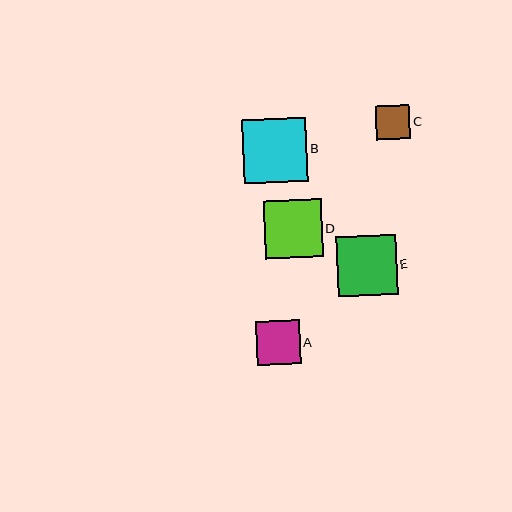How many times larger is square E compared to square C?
Square E is approximately 1.8 times the size of square C.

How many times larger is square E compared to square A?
Square E is approximately 1.4 times the size of square A.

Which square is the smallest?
Square C is the smallest with a size of approximately 34 pixels.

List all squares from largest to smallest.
From largest to smallest: B, E, D, A, C.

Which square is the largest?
Square B is the largest with a size of approximately 64 pixels.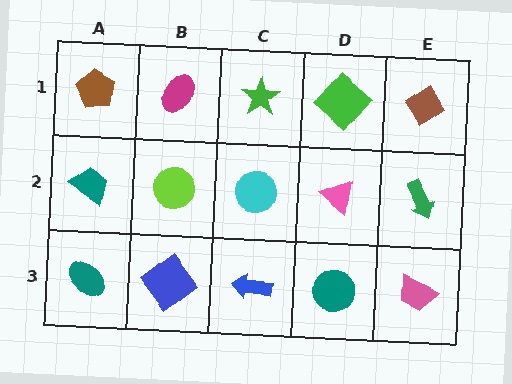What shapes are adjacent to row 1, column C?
A cyan circle (row 2, column C), a magenta ellipse (row 1, column B), a green diamond (row 1, column D).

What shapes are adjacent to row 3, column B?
A lime circle (row 2, column B), a teal ellipse (row 3, column A), a blue arrow (row 3, column C).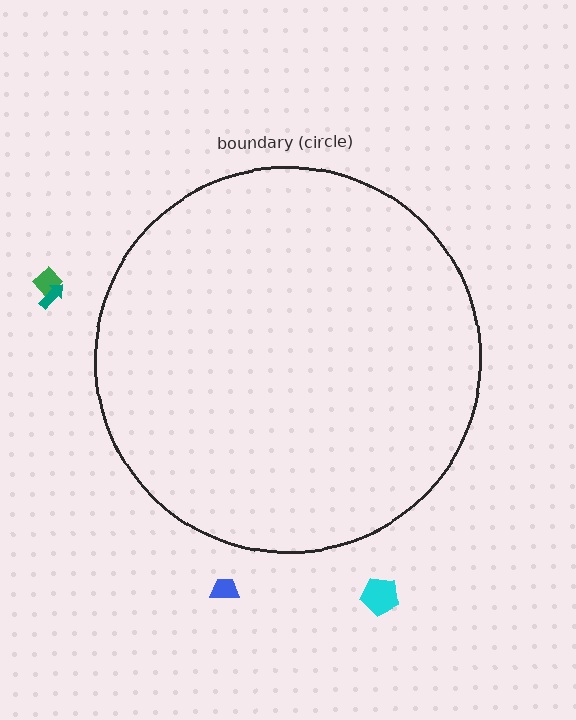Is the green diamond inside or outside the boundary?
Outside.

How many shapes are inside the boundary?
0 inside, 4 outside.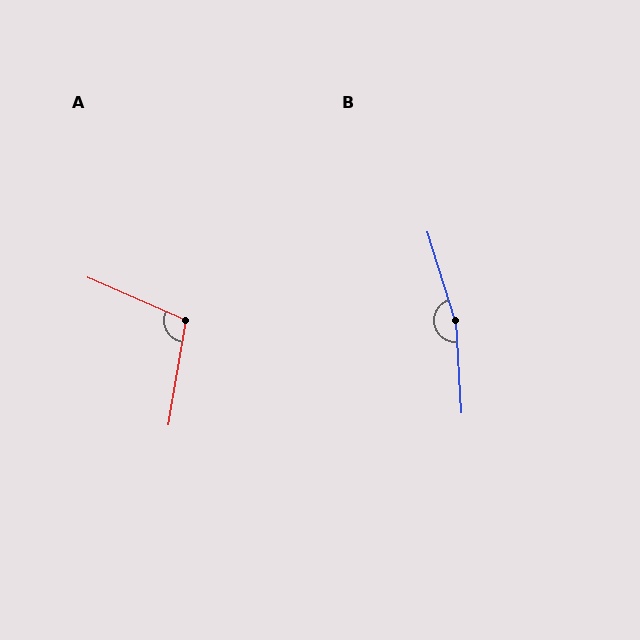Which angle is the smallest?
A, at approximately 104 degrees.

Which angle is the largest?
B, at approximately 166 degrees.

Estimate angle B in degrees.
Approximately 166 degrees.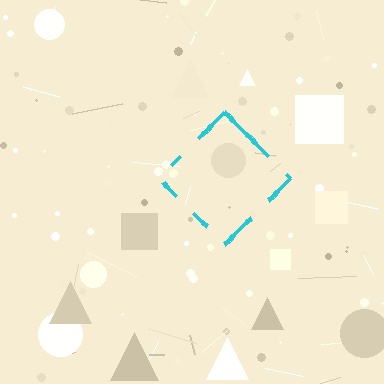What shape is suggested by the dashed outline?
The dashed outline suggests a diamond.